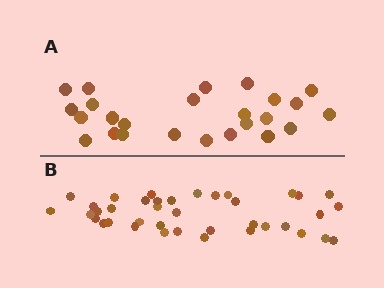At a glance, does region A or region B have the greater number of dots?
Region B (the bottom region) has more dots.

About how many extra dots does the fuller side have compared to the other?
Region B has approximately 15 more dots than region A.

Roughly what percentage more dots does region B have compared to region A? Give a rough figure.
About 55% more.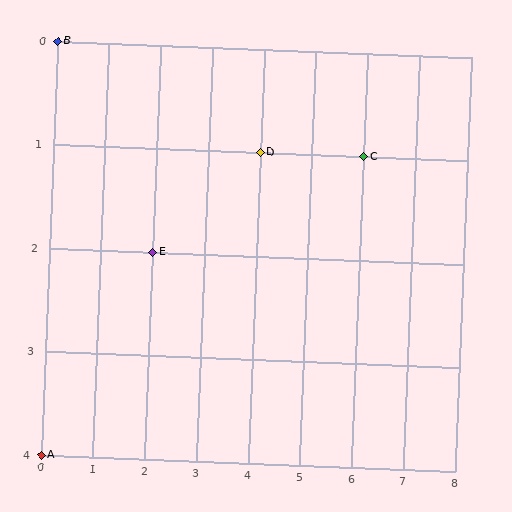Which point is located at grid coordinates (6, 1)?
Point C is at (6, 1).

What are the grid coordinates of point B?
Point B is at grid coordinates (0, 0).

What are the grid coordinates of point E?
Point E is at grid coordinates (2, 2).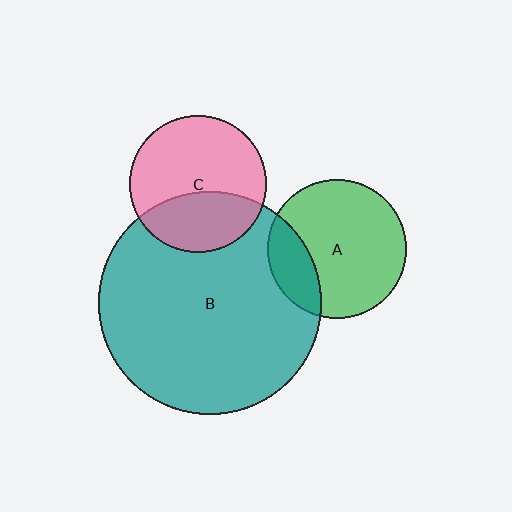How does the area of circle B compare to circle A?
Approximately 2.6 times.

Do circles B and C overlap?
Yes.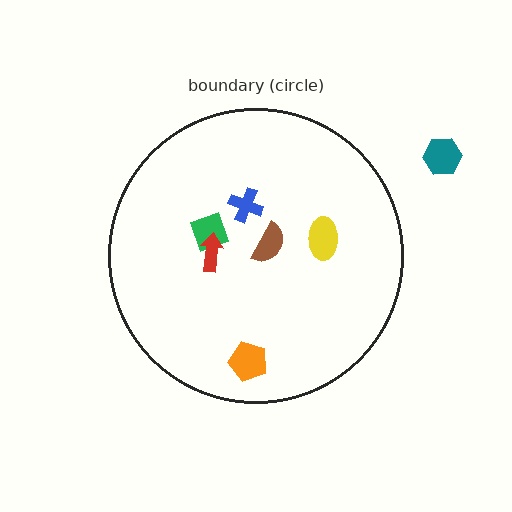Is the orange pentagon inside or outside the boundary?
Inside.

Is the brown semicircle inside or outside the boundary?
Inside.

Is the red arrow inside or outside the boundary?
Inside.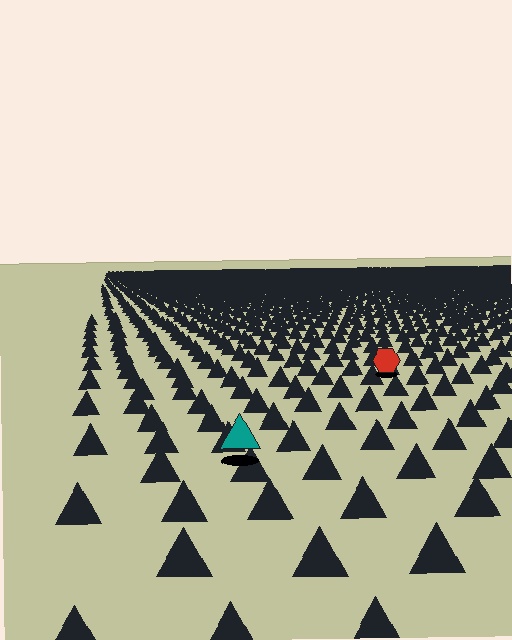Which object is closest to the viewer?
The teal triangle is closest. The texture marks near it are larger and more spread out.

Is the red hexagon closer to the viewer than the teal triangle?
No. The teal triangle is closer — you can tell from the texture gradient: the ground texture is coarser near it.